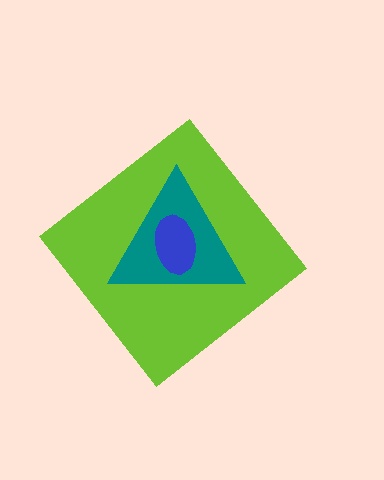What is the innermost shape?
The blue ellipse.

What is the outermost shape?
The lime diamond.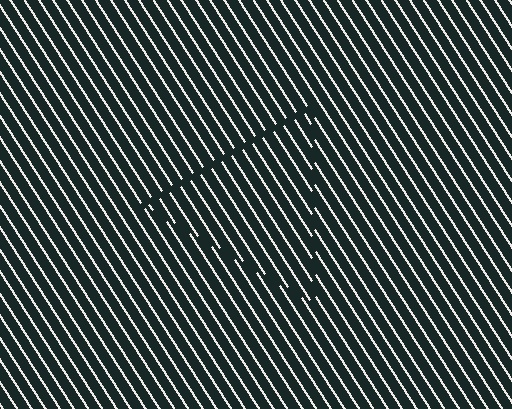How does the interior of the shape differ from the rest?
The interior of the shape contains the same grating, shifted by half a period — the contour is defined by the phase discontinuity where line-ends from the inner and outer gratings abut.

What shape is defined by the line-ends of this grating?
An illusory triangle. The interior of the shape contains the same grating, shifted by half a period — the contour is defined by the phase discontinuity where line-ends from the inner and outer gratings abut.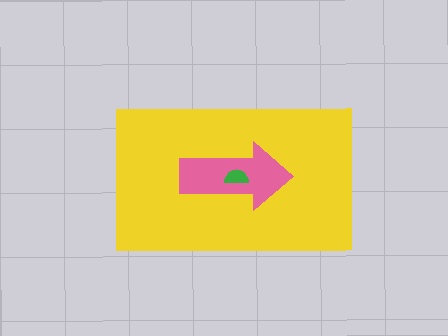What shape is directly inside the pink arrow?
The green semicircle.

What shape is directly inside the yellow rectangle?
The pink arrow.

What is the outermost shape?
The yellow rectangle.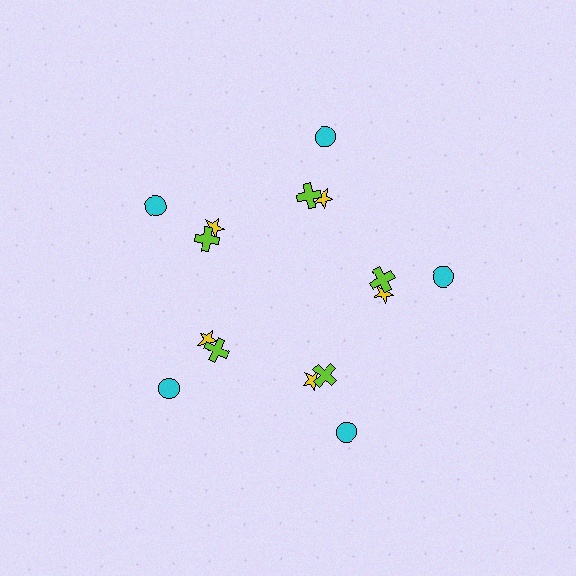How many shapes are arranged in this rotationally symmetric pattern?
There are 15 shapes, arranged in 5 groups of 3.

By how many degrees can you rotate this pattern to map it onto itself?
The pattern maps onto itself every 72 degrees of rotation.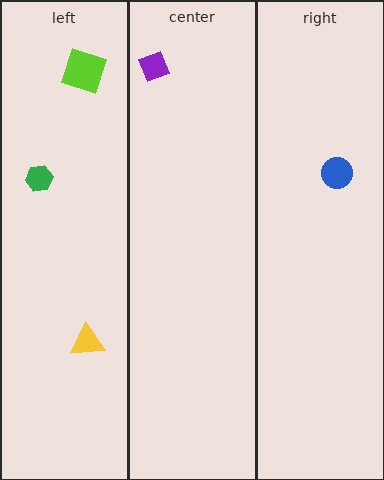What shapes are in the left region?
The yellow triangle, the green hexagon, the lime square.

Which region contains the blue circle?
The right region.